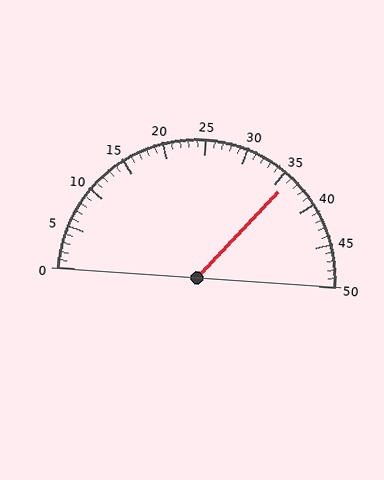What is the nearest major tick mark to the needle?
The nearest major tick mark is 35.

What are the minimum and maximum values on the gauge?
The gauge ranges from 0 to 50.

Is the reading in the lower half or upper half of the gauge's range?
The reading is in the upper half of the range (0 to 50).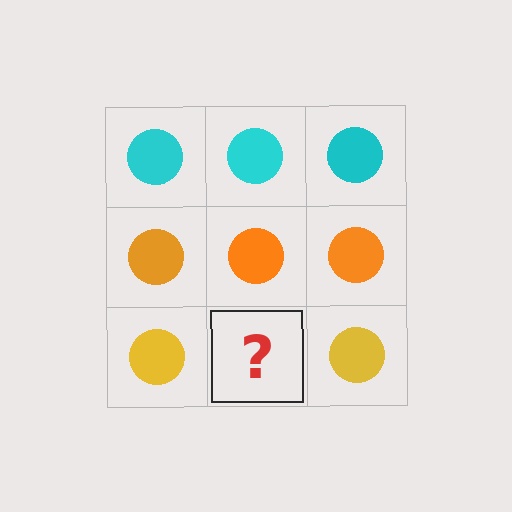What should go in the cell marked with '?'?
The missing cell should contain a yellow circle.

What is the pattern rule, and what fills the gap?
The rule is that each row has a consistent color. The gap should be filled with a yellow circle.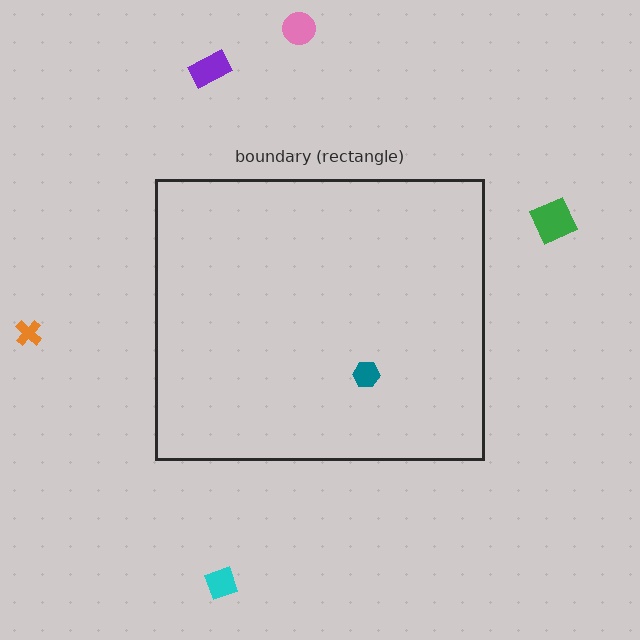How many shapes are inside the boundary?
1 inside, 5 outside.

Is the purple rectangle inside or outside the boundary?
Outside.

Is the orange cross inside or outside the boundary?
Outside.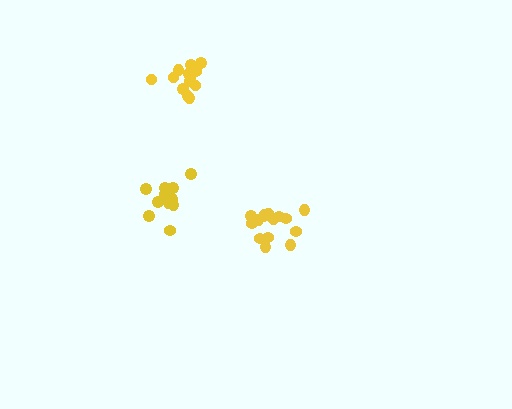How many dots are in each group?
Group 1: 15 dots, Group 2: 11 dots, Group 3: 13 dots (39 total).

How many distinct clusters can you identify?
There are 3 distinct clusters.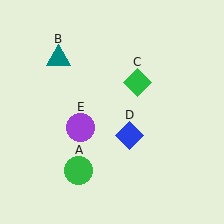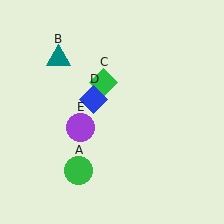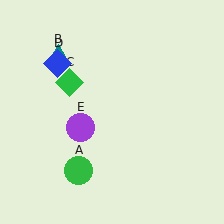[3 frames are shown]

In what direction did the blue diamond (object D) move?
The blue diamond (object D) moved up and to the left.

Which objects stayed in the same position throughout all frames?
Green circle (object A) and teal triangle (object B) and purple circle (object E) remained stationary.